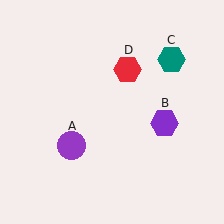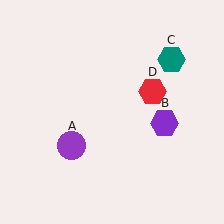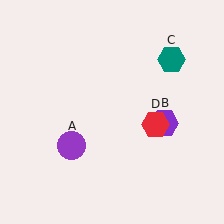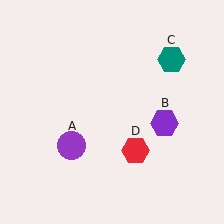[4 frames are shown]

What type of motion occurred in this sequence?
The red hexagon (object D) rotated clockwise around the center of the scene.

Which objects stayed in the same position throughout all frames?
Purple circle (object A) and purple hexagon (object B) and teal hexagon (object C) remained stationary.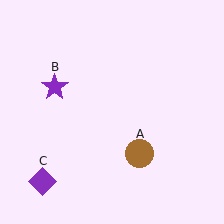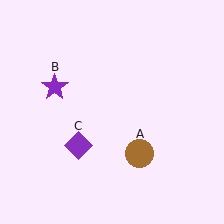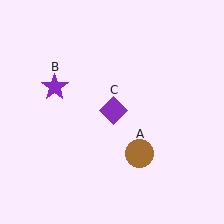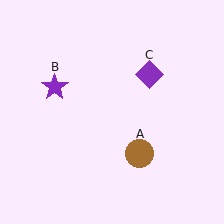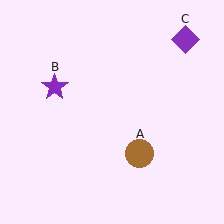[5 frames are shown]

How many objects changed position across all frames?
1 object changed position: purple diamond (object C).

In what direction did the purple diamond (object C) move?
The purple diamond (object C) moved up and to the right.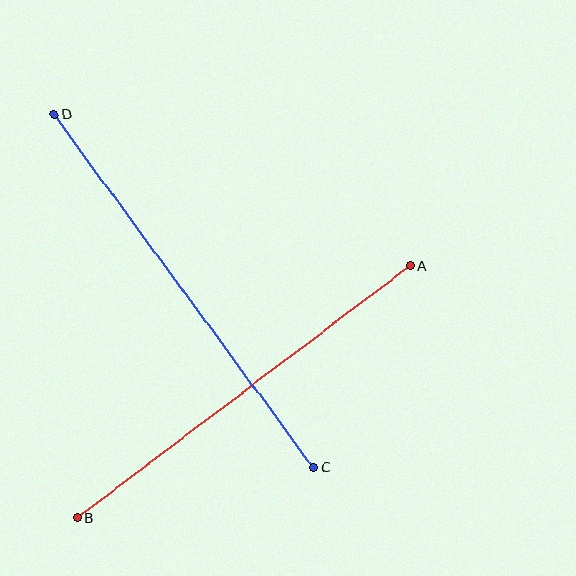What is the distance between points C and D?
The distance is approximately 438 pixels.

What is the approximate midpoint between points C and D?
The midpoint is at approximately (184, 291) pixels.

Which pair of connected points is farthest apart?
Points C and D are farthest apart.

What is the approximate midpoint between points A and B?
The midpoint is at approximately (244, 392) pixels.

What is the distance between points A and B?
The distance is approximately 417 pixels.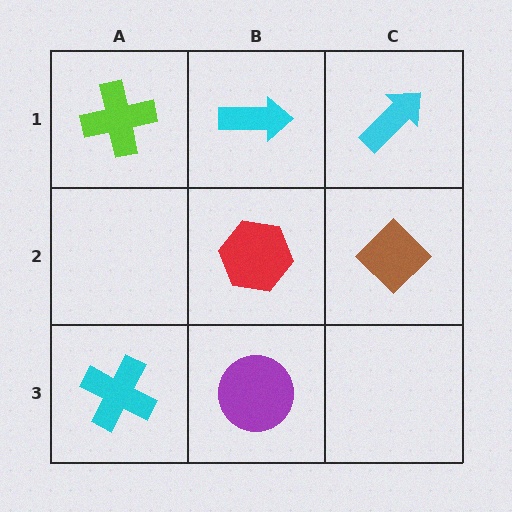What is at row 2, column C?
A brown diamond.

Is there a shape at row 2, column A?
No, that cell is empty.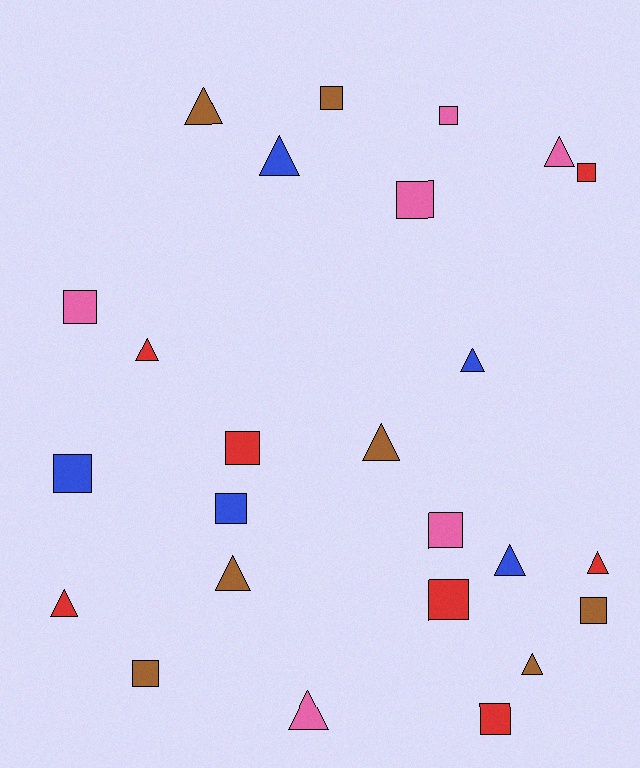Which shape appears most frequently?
Square, with 13 objects.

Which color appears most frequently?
Brown, with 7 objects.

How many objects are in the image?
There are 25 objects.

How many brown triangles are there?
There are 4 brown triangles.